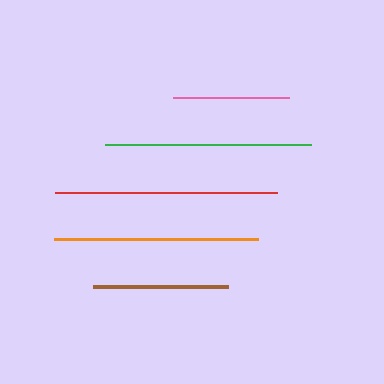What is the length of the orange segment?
The orange segment is approximately 205 pixels long.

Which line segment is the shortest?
The pink line is the shortest at approximately 115 pixels.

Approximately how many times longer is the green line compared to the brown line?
The green line is approximately 1.5 times the length of the brown line.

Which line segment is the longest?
The red line is the longest at approximately 222 pixels.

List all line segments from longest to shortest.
From longest to shortest: red, green, orange, brown, pink.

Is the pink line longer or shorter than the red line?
The red line is longer than the pink line.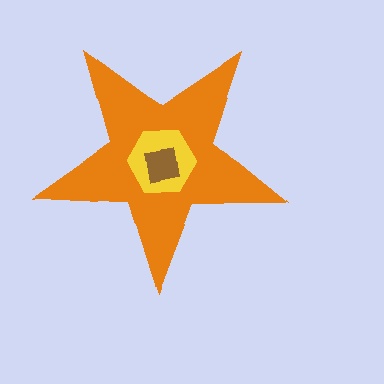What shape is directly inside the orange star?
The yellow hexagon.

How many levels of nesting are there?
3.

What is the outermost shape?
The orange star.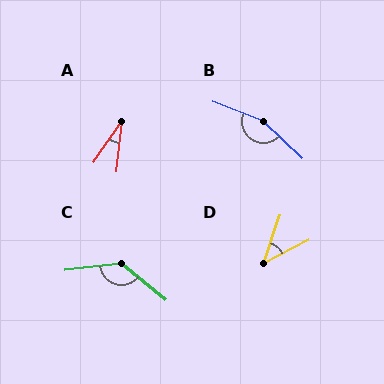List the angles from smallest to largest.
A (28°), D (43°), C (134°), B (157°).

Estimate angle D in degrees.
Approximately 43 degrees.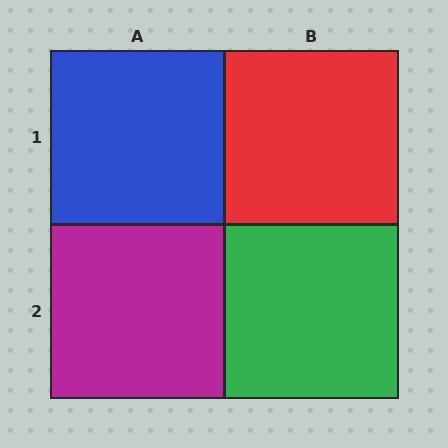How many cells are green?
1 cell is green.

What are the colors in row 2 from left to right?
Magenta, green.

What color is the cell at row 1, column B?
Red.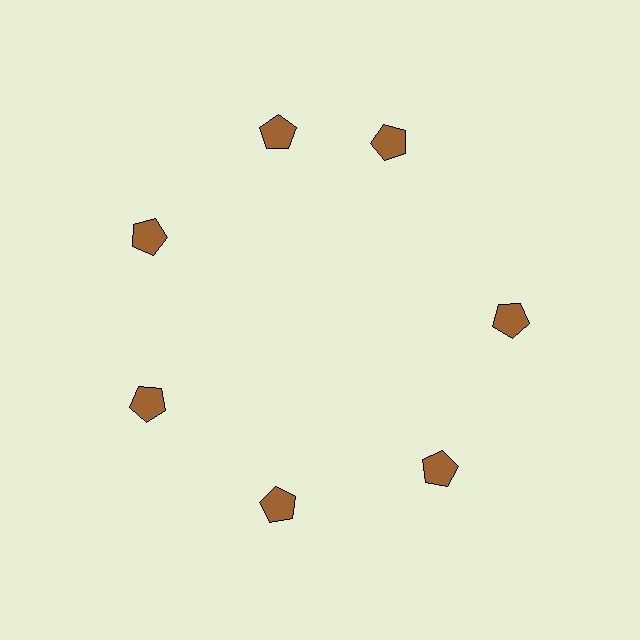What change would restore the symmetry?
The symmetry would be restored by rotating it back into even spacing with its neighbors so that all 7 pentagons sit at equal angles and equal distance from the center.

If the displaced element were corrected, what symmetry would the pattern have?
It would have 7-fold rotational symmetry — the pattern would map onto itself every 51 degrees.